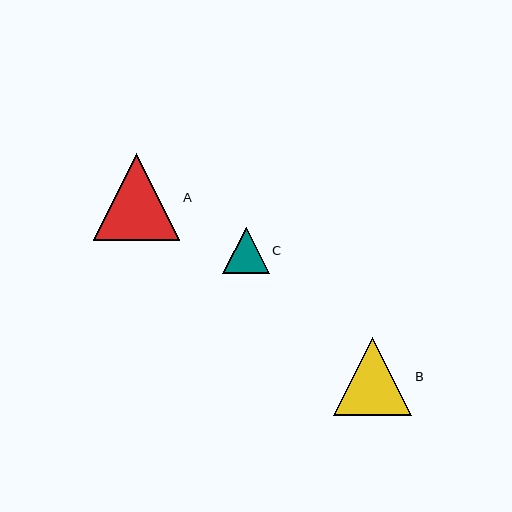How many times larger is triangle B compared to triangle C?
Triangle B is approximately 1.7 times the size of triangle C.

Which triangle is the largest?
Triangle A is the largest with a size of approximately 86 pixels.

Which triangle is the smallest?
Triangle C is the smallest with a size of approximately 47 pixels.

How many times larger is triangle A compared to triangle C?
Triangle A is approximately 1.9 times the size of triangle C.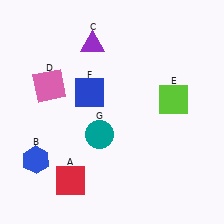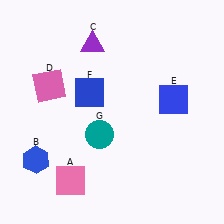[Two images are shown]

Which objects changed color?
A changed from red to pink. E changed from lime to blue.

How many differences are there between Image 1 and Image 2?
There are 2 differences between the two images.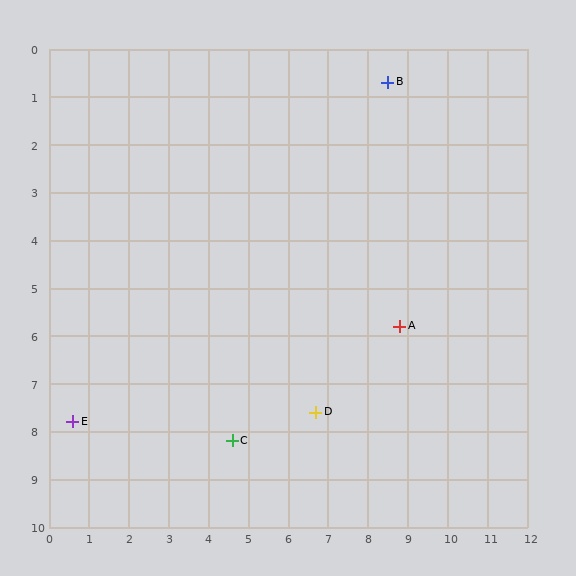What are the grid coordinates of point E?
Point E is at approximately (0.6, 7.8).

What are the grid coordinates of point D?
Point D is at approximately (6.7, 7.6).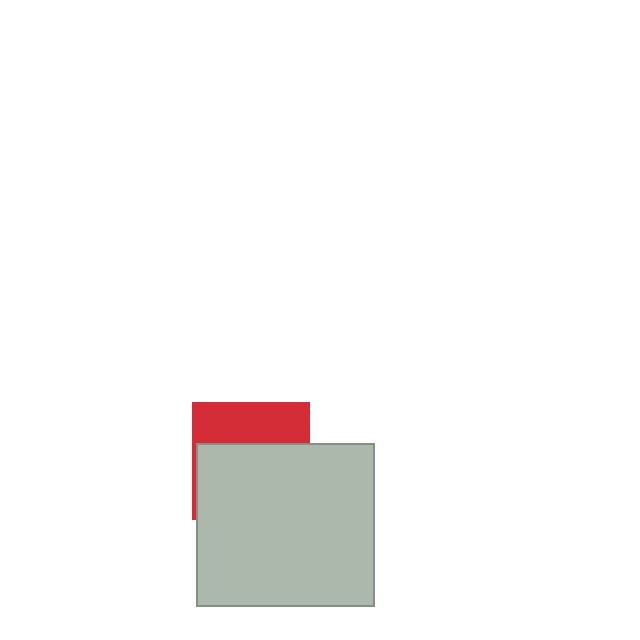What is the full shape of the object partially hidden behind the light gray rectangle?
The partially hidden object is a red square.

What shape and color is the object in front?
The object in front is a light gray rectangle.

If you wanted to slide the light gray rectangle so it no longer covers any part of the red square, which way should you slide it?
Slide it down — that is the most direct way to separate the two shapes.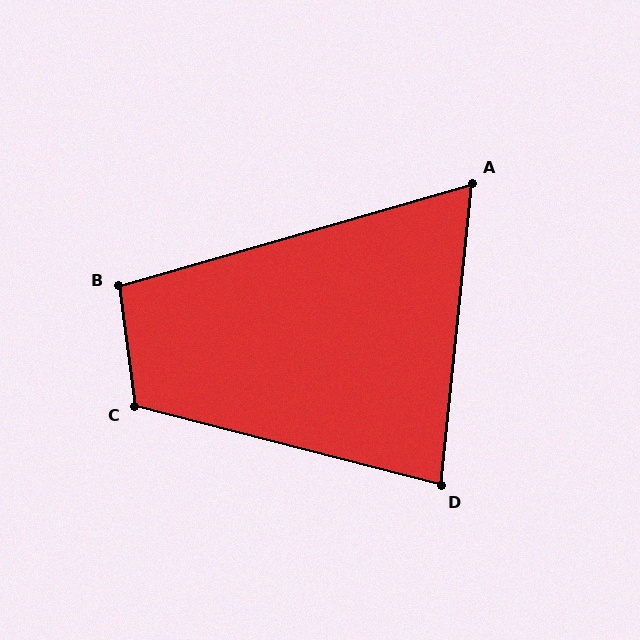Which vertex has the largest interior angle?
C, at approximately 112 degrees.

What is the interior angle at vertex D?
Approximately 81 degrees (acute).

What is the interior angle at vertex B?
Approximately 99 degrees (obtuse).